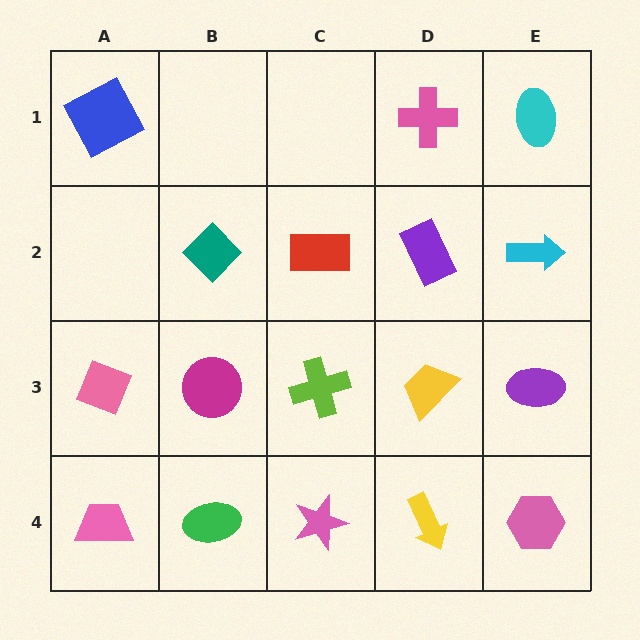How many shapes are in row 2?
4 shapes.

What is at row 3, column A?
A pink diamond.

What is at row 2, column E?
A cyan arrow.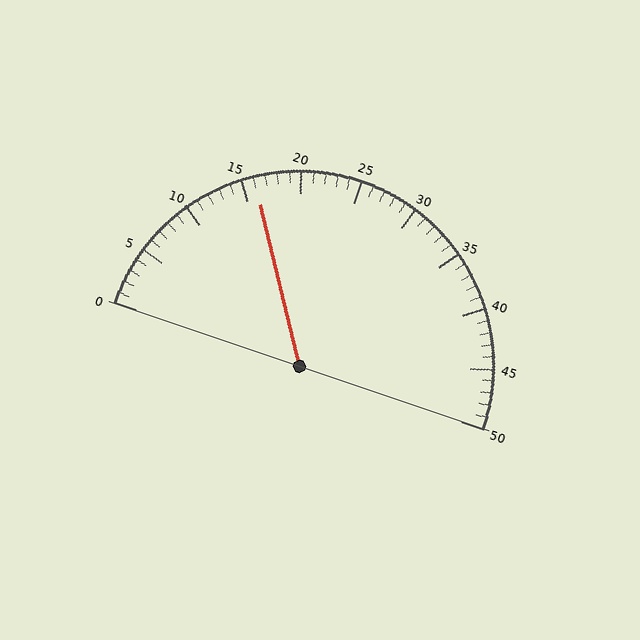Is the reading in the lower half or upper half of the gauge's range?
The reading is in the lower half of the range (0 to 50).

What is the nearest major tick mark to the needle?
The nearest major tick mark is 15.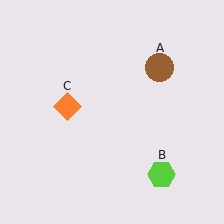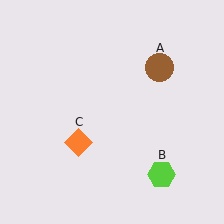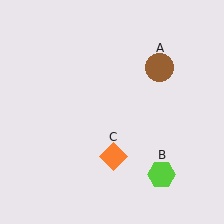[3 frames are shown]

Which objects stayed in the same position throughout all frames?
Brown circle (object A) and lime hexagon (object B) remained stationary.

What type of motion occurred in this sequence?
The orange diamond (object C) rotated counterclockwise around the center of the scene.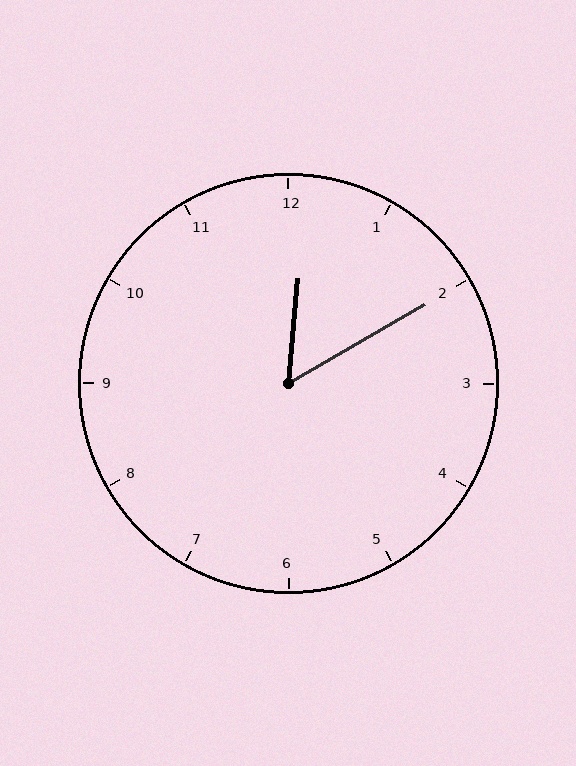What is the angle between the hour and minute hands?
Approximately 55 degrees.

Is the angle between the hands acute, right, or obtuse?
It is acute.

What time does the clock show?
12:10.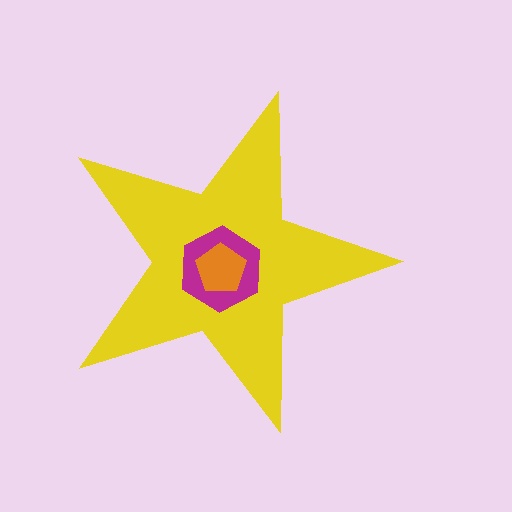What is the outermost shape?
The yellow star.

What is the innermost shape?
The orange pentagon.